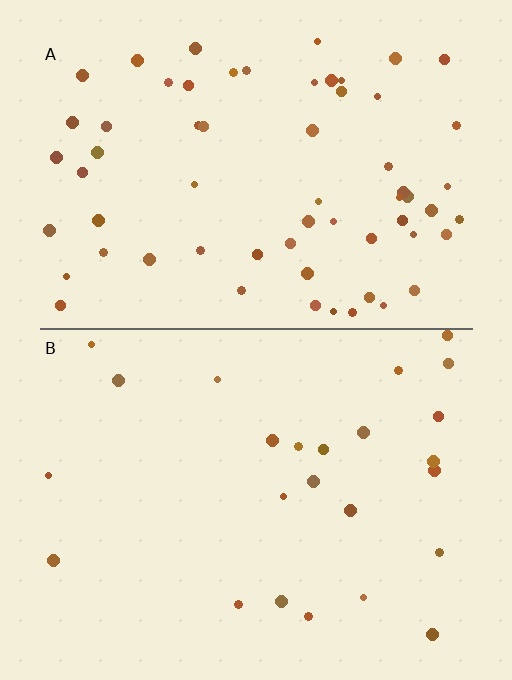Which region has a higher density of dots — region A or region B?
A (the top).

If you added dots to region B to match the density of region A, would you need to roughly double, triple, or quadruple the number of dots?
Approximately triple.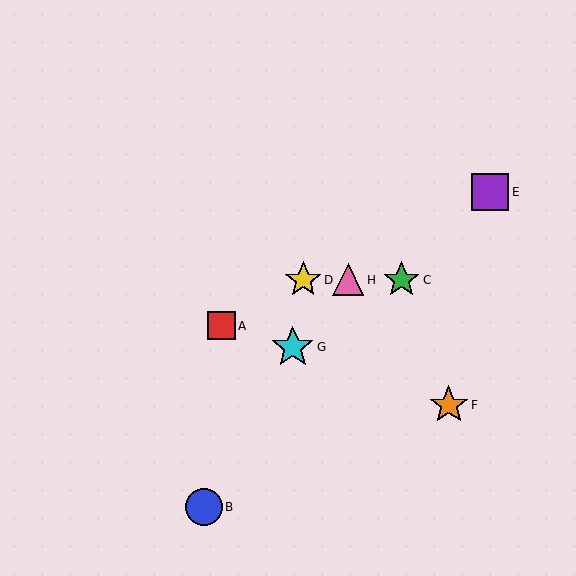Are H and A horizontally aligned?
No, H is at y≈280 and A is at y≈326.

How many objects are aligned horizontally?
3 objects (C, D, H) are aligned horizontally.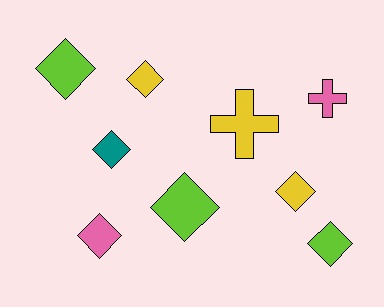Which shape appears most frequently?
Diamond, with 7 objects.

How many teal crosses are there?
There are no teal crosses.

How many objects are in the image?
There are 9 objects.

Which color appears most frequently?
Lime, with 3 objects.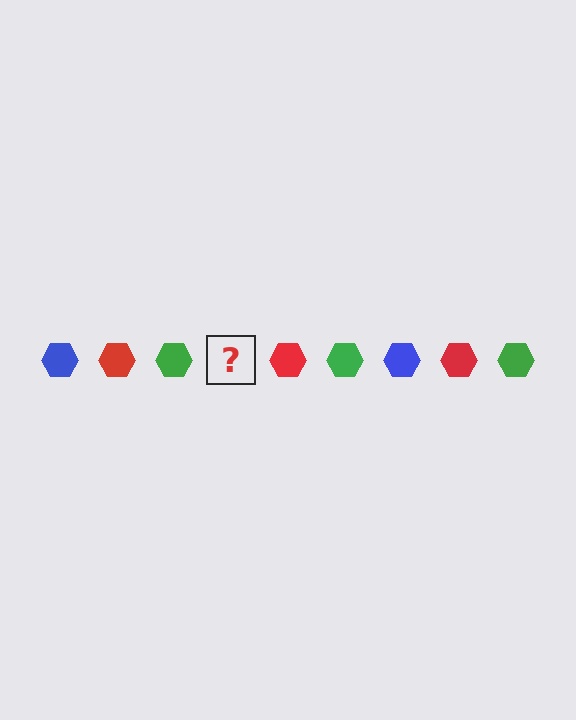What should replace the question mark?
The question mark should be replaced with a blue hexagon.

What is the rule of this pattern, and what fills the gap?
The rule is that the pattern cycles through blue, red, green hexagons. The gap should be filled with a blue hexagon.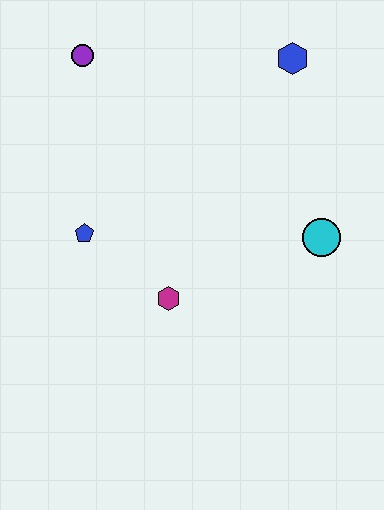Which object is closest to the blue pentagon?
The magenta hexagon is closest to the blue pentagon.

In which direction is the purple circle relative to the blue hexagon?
The purple circle is to the left of the blue hexagon.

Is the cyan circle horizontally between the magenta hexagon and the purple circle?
No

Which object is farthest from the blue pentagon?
The blue hexagon is farthest from the blue pentagon.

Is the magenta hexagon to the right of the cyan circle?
No